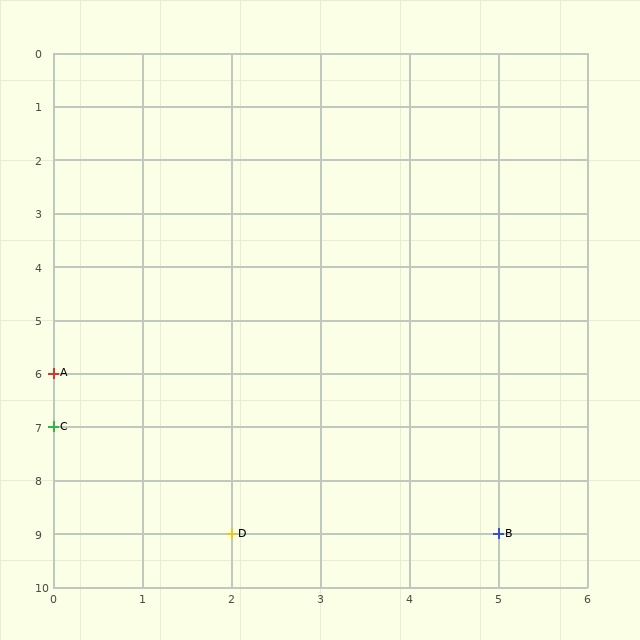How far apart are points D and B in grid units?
Points D and B are 3 columns apart.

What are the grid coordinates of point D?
Point D is at grid coordinates (2, 9).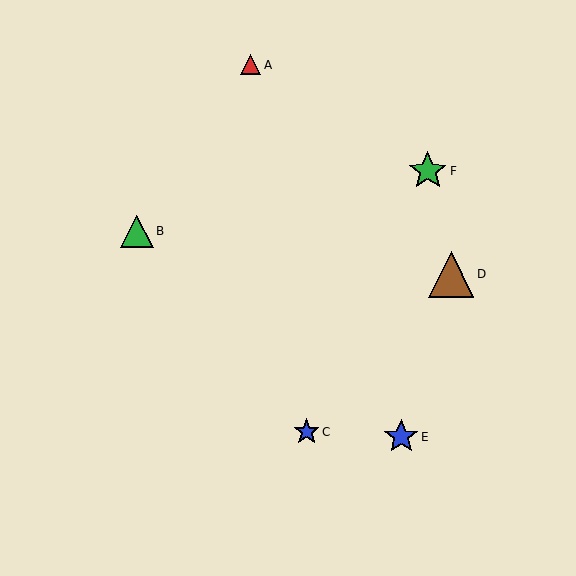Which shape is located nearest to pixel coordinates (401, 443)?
The blue star (labeled E) at (401, 437) is nearest to that location.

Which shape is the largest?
The brown triangle (labeled D) is the largest.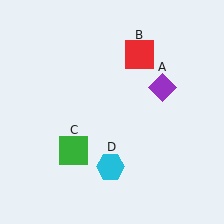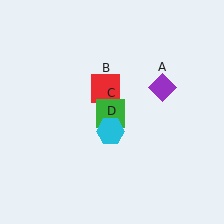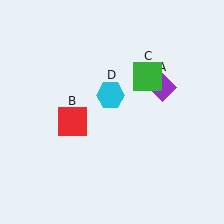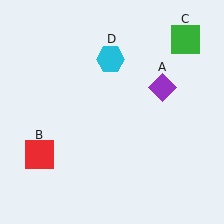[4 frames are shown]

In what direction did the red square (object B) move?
The red square (object B) moved down and to the left.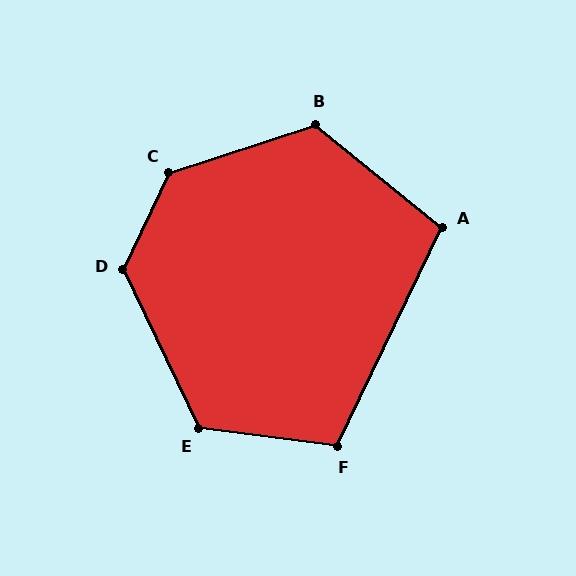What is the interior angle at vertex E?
Approximately 123 degrees (obtuse).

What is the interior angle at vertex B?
Approximately 123 degrees (obtuse).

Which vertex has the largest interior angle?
C, at approximately 133 degrees.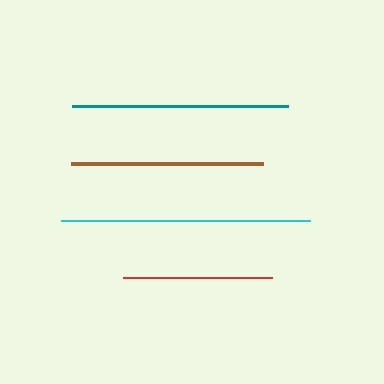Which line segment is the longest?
The cyan line is the longest at approximately 249 pixels.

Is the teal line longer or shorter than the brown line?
The teal line is longer than the brown line.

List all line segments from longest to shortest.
From longest to shortest: cyan, teal, brown, red.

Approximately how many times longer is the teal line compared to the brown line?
The teal line is approximately 1.1 times the length of the brown line.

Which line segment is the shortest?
The red line is the shortest at approximately 149 pixels.